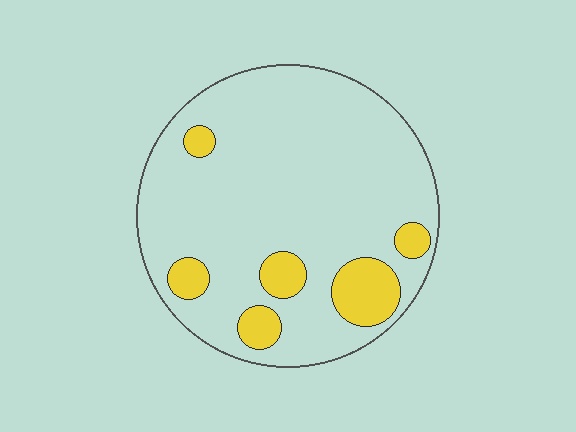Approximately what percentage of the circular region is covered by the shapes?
Approximately 15%.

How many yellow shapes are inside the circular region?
6.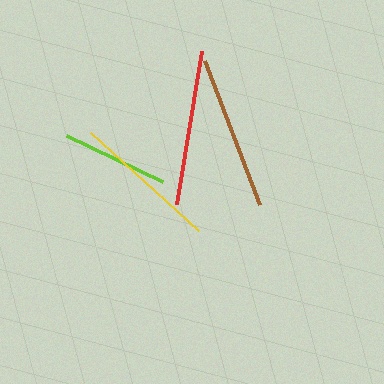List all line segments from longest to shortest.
From longest to shortest: brown, red, yellow, lime.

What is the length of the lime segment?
The lime segment is approximately 106 pixels long.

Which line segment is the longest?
The brown line is the longest at approximately 155 pixels.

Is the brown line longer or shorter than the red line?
The brown line is longer than the red line.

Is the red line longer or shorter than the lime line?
The red line is longer than the lime line.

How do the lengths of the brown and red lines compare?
The brown and red lines are approximately the same length.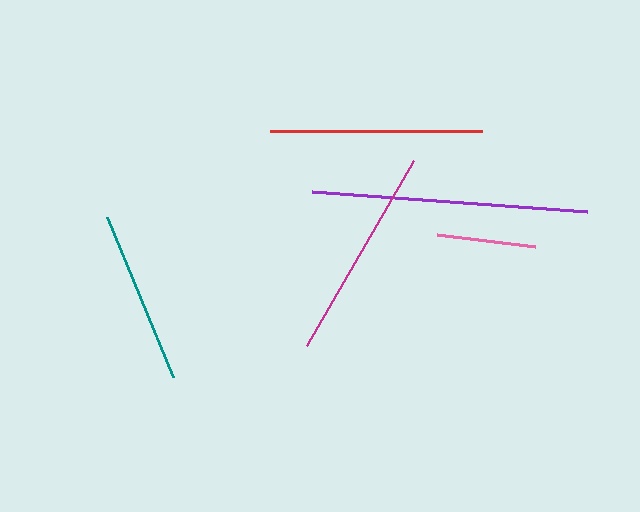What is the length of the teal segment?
The teal segment is approximately 173 pixels long.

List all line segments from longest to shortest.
From longest to shortest: purple, magenta, red, teal, pink.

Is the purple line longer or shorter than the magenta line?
The purple line is longer than the magenta line.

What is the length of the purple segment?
The purple segment is approximately 275 pixels long.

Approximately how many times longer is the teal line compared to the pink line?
The teal line is approximately 1.8 times the length of the pink line.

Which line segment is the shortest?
The pink line is the shortest at approximately 99 pixels.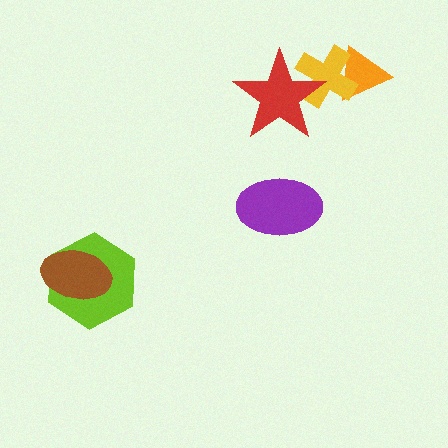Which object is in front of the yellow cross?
The red star is in front of the yellow cross.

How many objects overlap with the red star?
1 object overlaps with the red star.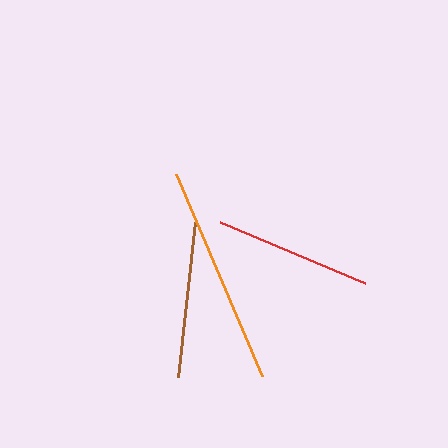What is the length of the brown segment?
The brown segment is approximately 156 pixels long.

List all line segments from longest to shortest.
From longest to shortest: orange, red, brown.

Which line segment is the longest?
The orange line is the longest at approximately 220 pixels.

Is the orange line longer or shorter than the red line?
The orange line is longer than the red line.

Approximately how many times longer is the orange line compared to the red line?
The orange line is approximately 1.4 times the length of the red line.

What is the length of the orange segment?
The orange segment is approximately 220 pixels long.